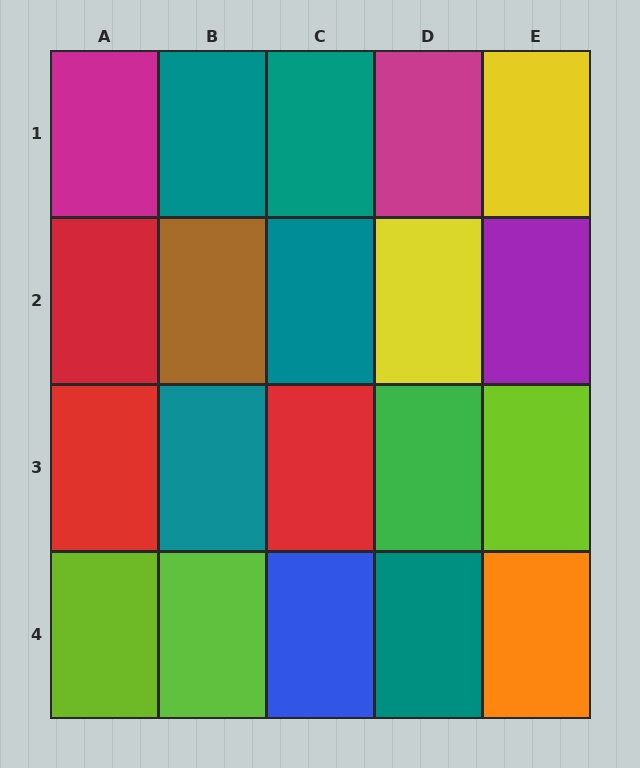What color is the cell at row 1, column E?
Yellow.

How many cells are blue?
1 cell is blue.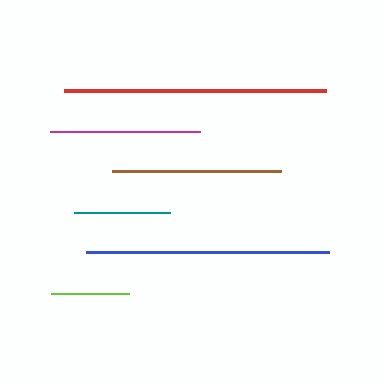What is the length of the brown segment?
The brown segment is approximately 169 pixels long.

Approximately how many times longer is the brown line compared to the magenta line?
The brown line is approximately 1.1 times the length of the magenta line.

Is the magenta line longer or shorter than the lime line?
The magenta line is longer than the lime line.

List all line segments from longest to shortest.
From longest to shortest: red, blue, brown, magenta, teal, lime.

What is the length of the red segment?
The red segment is approximately 262 pixels long.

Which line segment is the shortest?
The lime line is the shortest at approximately 78 pixels.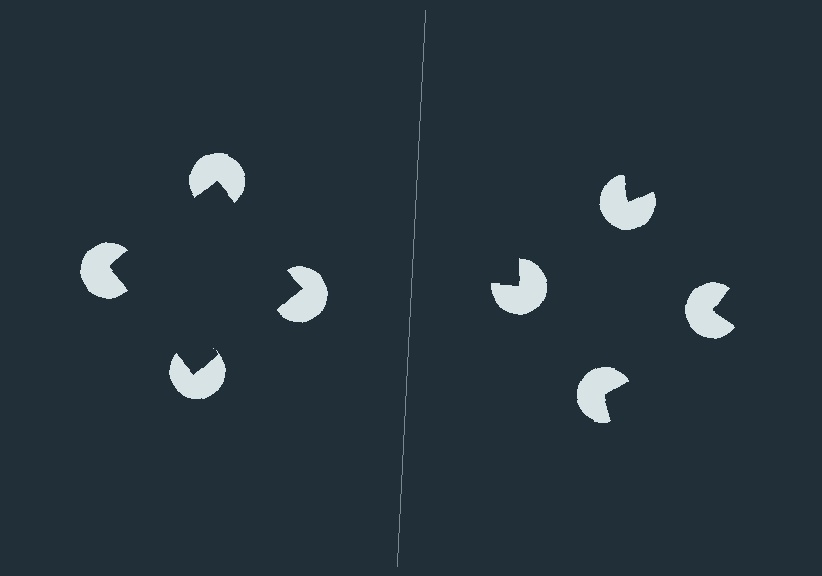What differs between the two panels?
The pac-man discs are positioned identically on both sides; only the wedge orientations differ. On the left they align to a square; on the right they are misaligned.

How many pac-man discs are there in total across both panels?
8 — 4 on each side.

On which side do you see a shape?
An illusory square appears on the left side. On the right side the wedge cuts are rotated, so no coherent shape forms.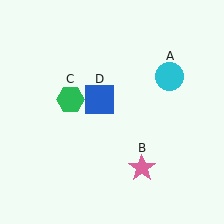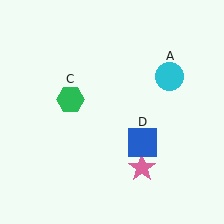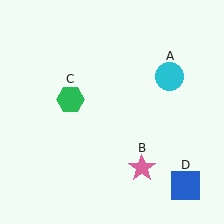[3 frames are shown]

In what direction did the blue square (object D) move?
The blue square (object D) moved down and to the right.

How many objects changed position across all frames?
1 object changed position: blue square (object D).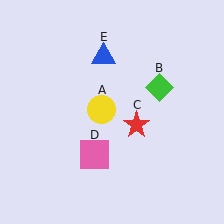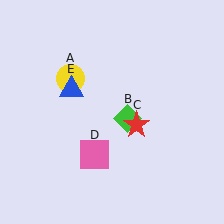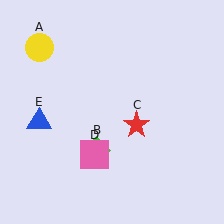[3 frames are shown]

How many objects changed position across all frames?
3 objects changed position: yellow circle (object A), green diamond (object B), blue triangle (object E).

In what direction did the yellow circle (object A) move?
The yellow circle (object A) moved up and to the left.